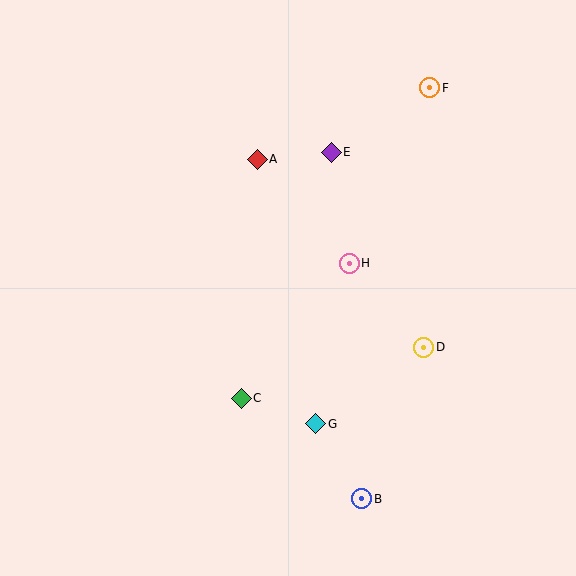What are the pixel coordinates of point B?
Point B is at (362, 499).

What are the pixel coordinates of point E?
Point E is at (331, 152).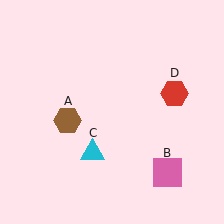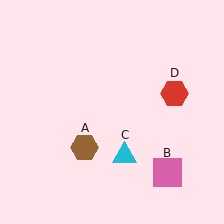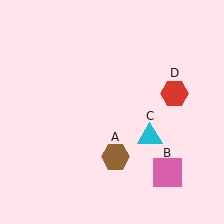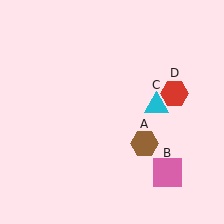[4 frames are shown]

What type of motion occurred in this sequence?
The brown hexagon (object A), cyan triangle (object C) rotated counterclockwise around the center of the scene.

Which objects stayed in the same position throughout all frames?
Pink square (object B) and red hexagon (object D) remained stationary.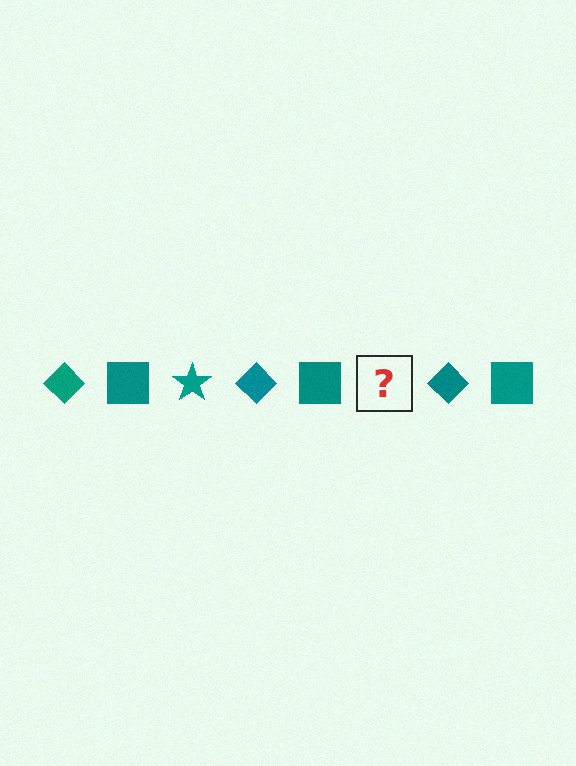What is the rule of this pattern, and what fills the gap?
The rule is that the pattern cycles through diamond, square, star shapes in teal. The gap should be filled with a teal star.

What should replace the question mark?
The question mark should be replaced with a teal star.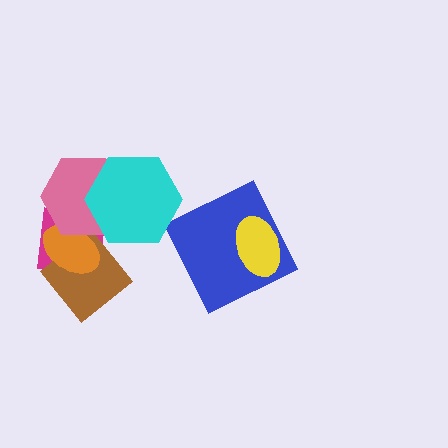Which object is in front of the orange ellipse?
The pink hexagon is in front of the orange ellipse.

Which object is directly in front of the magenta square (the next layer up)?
The brown diamond is directly in front of the magenta square.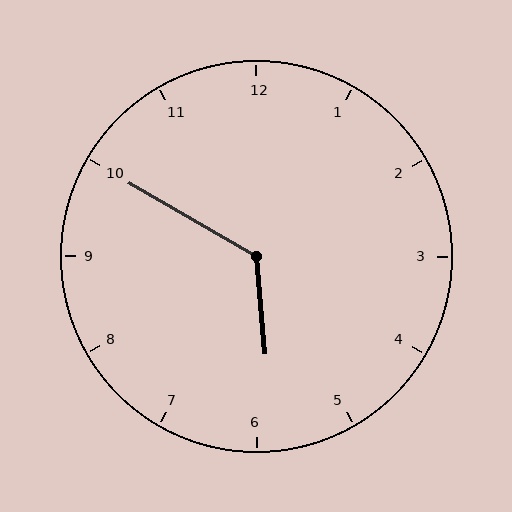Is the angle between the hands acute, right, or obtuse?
It is obtuse.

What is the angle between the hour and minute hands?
Approximately 125 degrees.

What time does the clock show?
5:50.